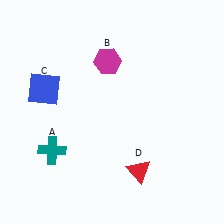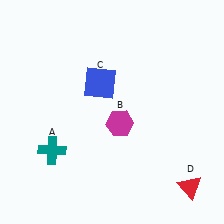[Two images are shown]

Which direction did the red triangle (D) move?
The red triangle (D) moved right.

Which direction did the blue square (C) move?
The blue square (C) moved right.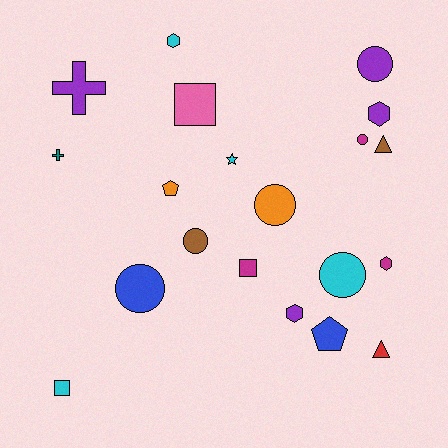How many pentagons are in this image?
There are 2 pentagons.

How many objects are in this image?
There are 20 objects.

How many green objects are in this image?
There are no green objects.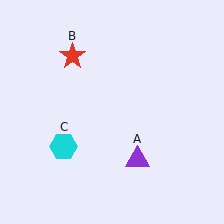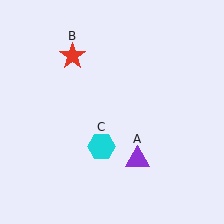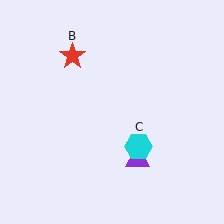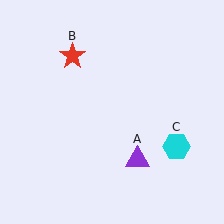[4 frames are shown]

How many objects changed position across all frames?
1 object changed position: cyan hexagon (object C).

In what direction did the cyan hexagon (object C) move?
The cyan hexagon (object C) moved right.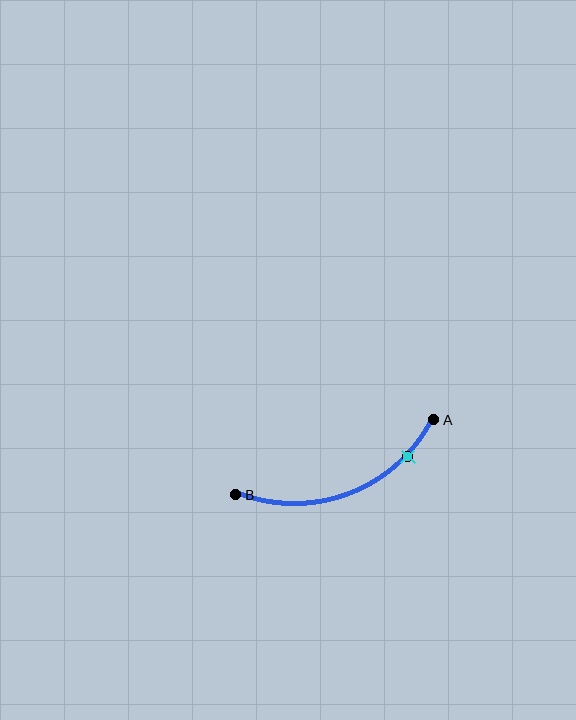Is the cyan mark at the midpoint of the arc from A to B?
No. The cyan mark lies on the arc but is closer to endpoint A. The arc midpoint would be at the point on the curve equidistant along the arc from both A and B.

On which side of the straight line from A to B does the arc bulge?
The arc bulges below the straight line connecting A and B.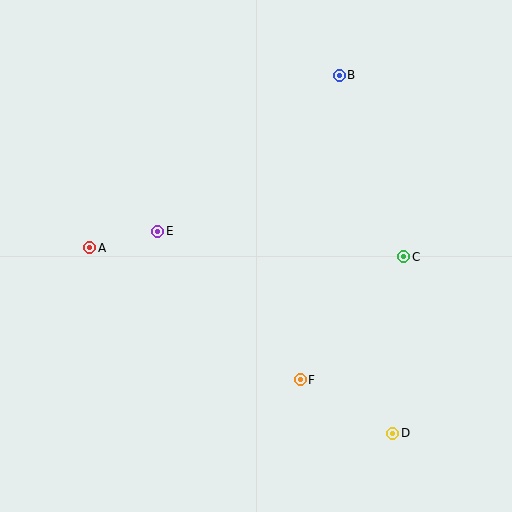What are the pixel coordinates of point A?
Point A is at (90, 248).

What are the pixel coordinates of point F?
Point F is at (300, 380).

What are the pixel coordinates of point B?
Point B is at (339, 75).